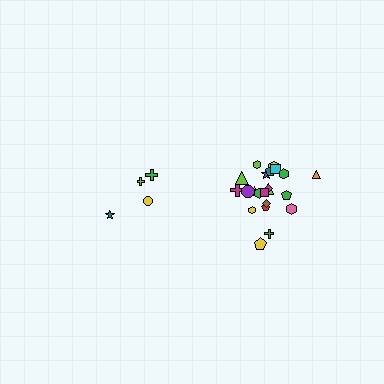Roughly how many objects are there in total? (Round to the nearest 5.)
Roughly 25 objects in total.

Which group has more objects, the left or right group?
The right group.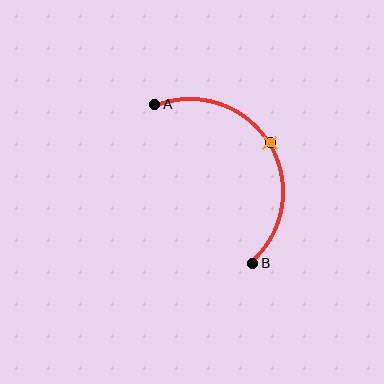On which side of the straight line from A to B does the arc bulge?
The arc bulges to the right of the straight line connecting A and B.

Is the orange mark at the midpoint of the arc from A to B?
Yes. The orange mark lies on the arc at equal arc-length from both A and B — it is the arc midpoint.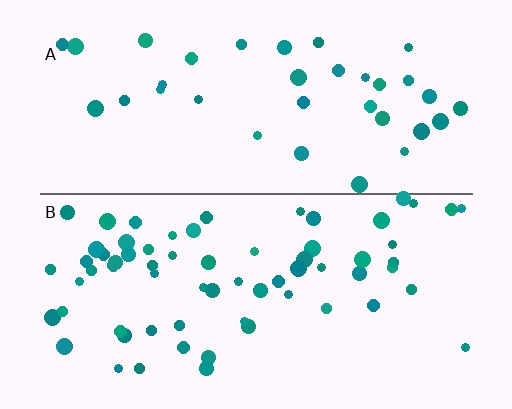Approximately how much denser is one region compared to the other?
Approximately 1.8× — region B over region A.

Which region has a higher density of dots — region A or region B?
B (the bottom).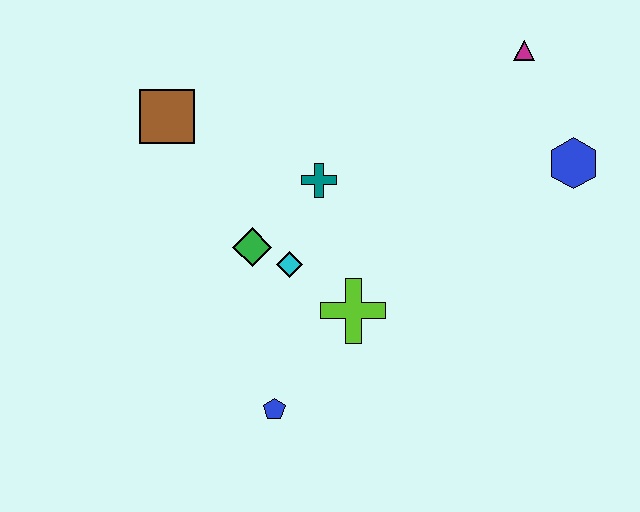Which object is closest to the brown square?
The green diamond is closest to the brown square.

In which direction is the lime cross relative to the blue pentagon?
The lime cross is above the blue pentagon.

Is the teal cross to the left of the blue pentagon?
No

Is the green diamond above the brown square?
No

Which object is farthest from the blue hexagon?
The brown square is farthest from the blue hexagon.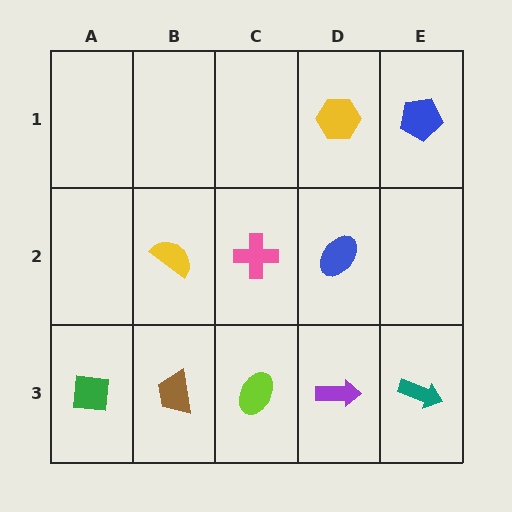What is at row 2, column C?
A pink cross.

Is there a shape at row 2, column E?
No, that cell is empty.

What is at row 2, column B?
A yellow semicircle.